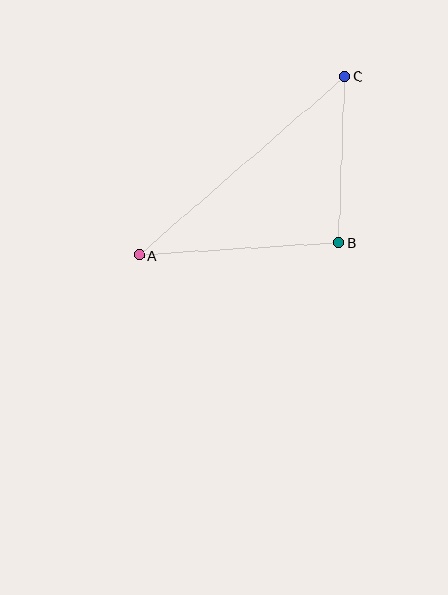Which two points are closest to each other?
Points B and C are closest to each other.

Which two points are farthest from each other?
Points A and C are farthest from each other.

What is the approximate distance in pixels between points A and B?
The distance between A and B is approximately 200 pixels.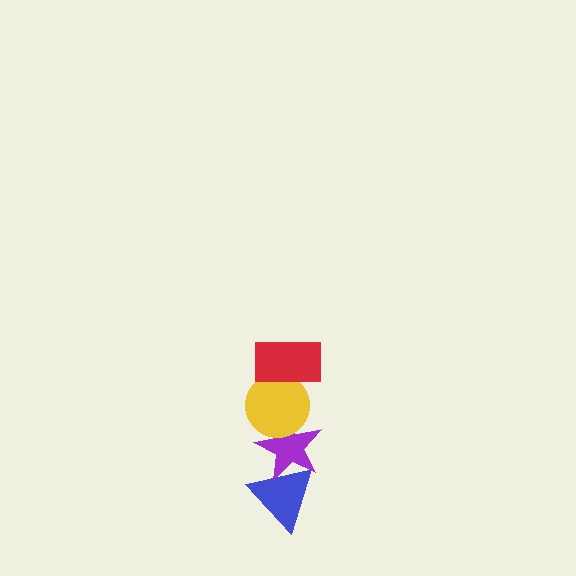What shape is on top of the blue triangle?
The purple star is on top of the blue triangle.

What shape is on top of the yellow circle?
The red rectangle is on top of the yellow circle.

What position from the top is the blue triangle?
The blue triangle is 4th from the top.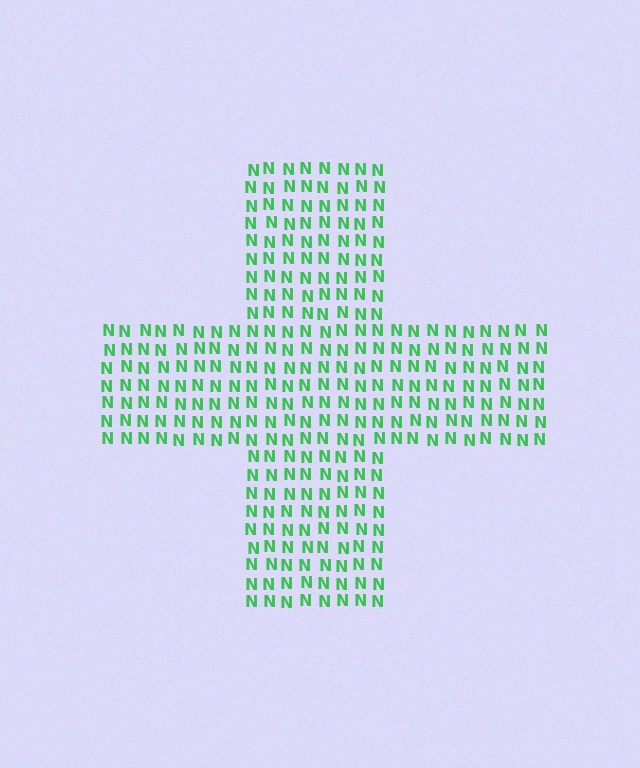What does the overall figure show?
The overall figure shows a cross.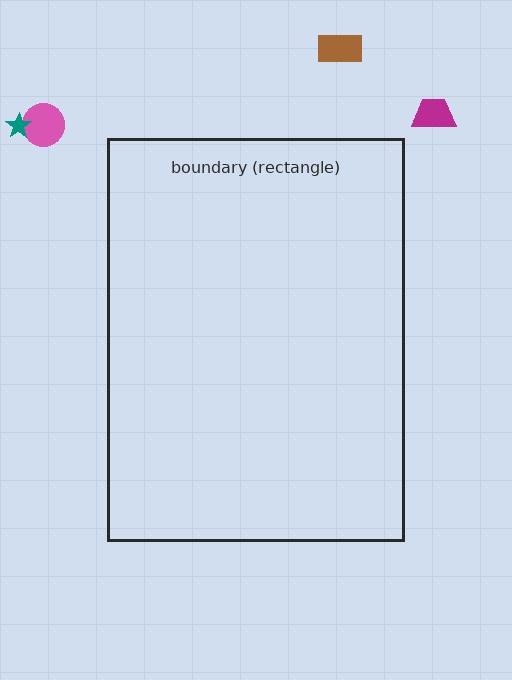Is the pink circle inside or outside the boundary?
Outside.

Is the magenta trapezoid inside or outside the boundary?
Outside.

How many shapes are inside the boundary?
0 inside, 4 outside.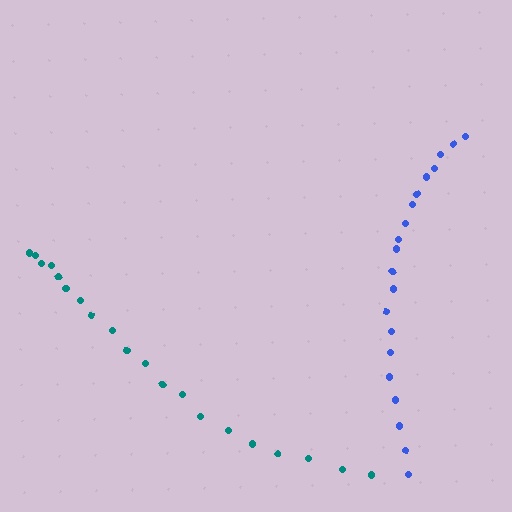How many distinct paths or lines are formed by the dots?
There are 2 distinct paths.